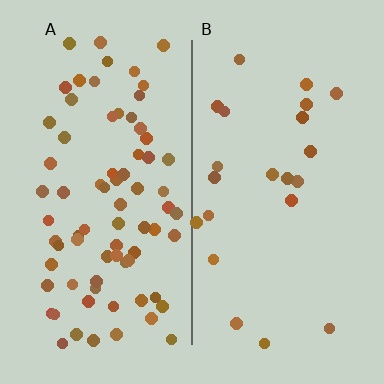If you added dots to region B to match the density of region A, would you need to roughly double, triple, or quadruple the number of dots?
Approximately triple.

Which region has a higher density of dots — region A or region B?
A (the left).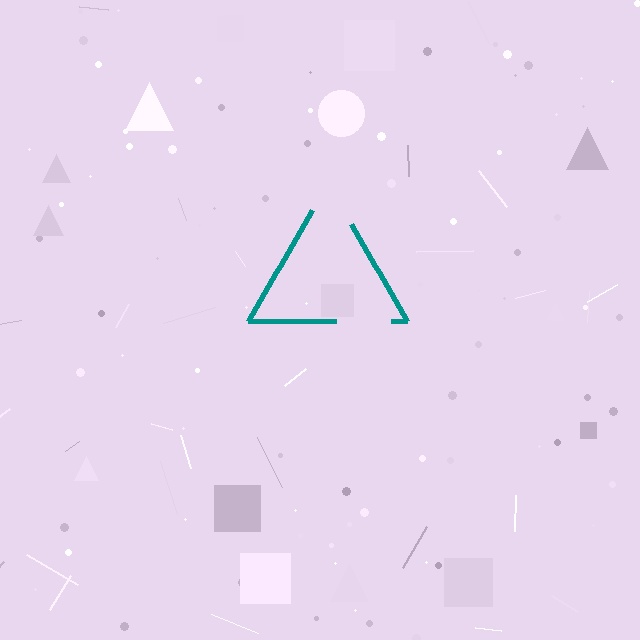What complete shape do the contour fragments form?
The contour fragments form a triangle.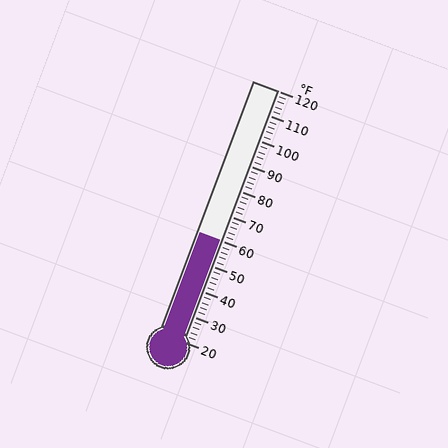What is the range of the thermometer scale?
The thermometer scale ranges from 20°F to 120°F.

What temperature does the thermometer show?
The thermometer shows approximately 60°F.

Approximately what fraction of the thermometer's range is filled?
The thermometer is filled to approximately 40% of its range.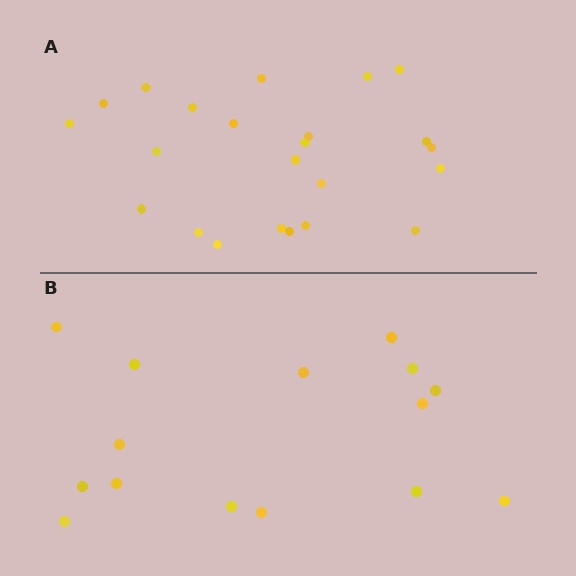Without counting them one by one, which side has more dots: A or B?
Region A (the top region) has more dots.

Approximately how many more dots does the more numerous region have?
Region A has roughly 8 or so more dots than region B.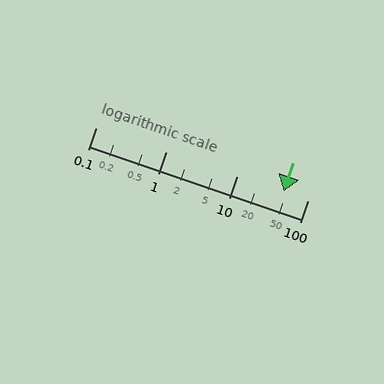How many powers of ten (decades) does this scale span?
The scale spans 3 decades, from 0.1 to 100.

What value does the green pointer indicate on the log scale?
The pointer indicates approximately 46.